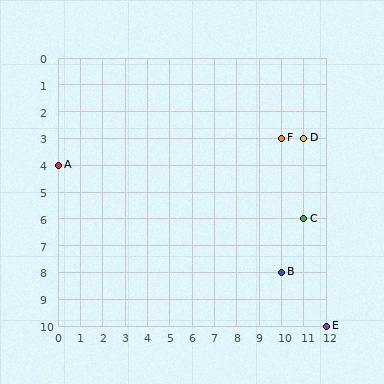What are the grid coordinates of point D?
Point D is at grid coordinates (11, 3).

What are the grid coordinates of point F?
Point F is at grid coordinates (10, 3).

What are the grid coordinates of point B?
Point B is at grid coordinates (10, 8).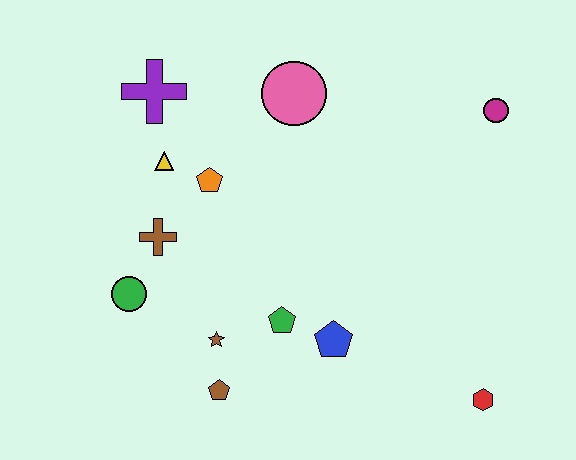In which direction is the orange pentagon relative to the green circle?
The orange pentagon is above the green circle.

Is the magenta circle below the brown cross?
No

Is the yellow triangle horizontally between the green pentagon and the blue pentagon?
No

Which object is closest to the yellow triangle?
The orange pentagon is closest to the yellow triangle.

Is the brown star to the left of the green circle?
No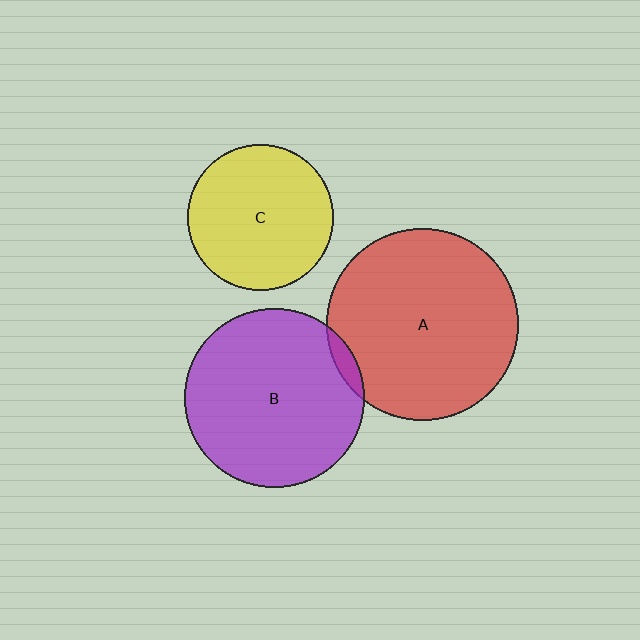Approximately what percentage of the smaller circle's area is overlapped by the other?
Approximately 5%.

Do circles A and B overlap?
Yes.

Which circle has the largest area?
Circle A (red).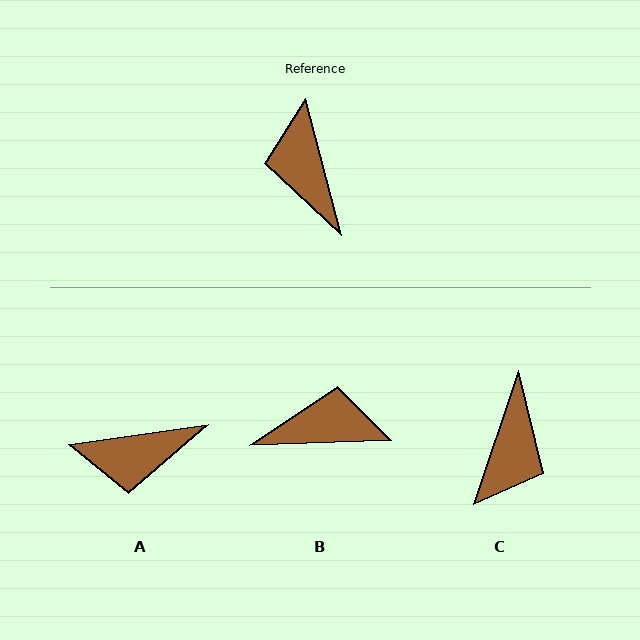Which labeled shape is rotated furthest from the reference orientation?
C, about 146 degrees away.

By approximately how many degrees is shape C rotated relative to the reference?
Approximately 146 degrees counter-clockwise.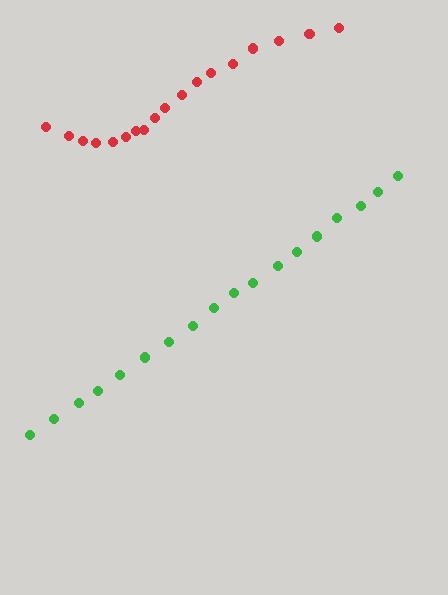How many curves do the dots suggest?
There are 2 distinct paths.